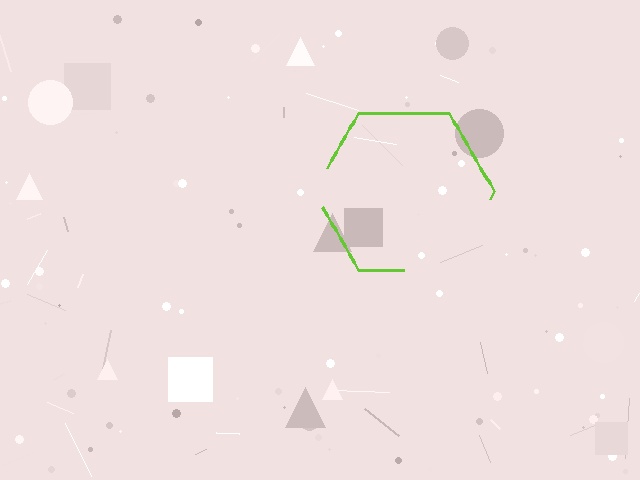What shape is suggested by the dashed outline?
The dashed outline suggests a hexagon.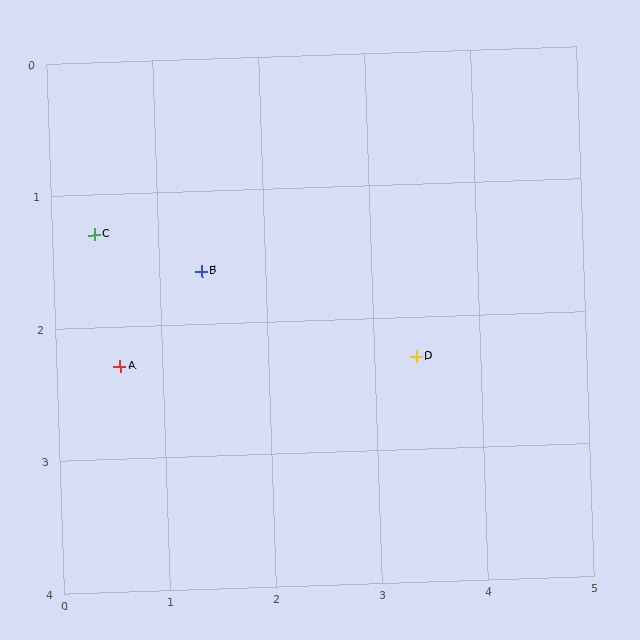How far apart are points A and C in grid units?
Points A and C are about 1.0 grid units apart.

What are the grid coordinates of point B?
Point B is at approximately (1.4, 1.6).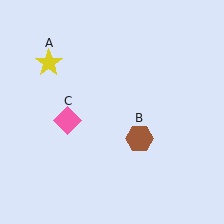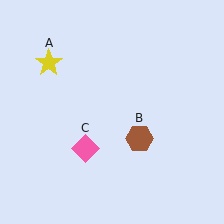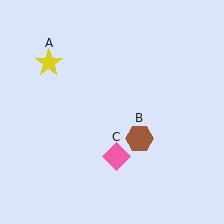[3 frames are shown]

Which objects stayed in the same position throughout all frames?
Yellow star (object A) and brown hexagon (object B) remained stationary.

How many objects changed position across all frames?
1 object changed position: pink diamond (object C).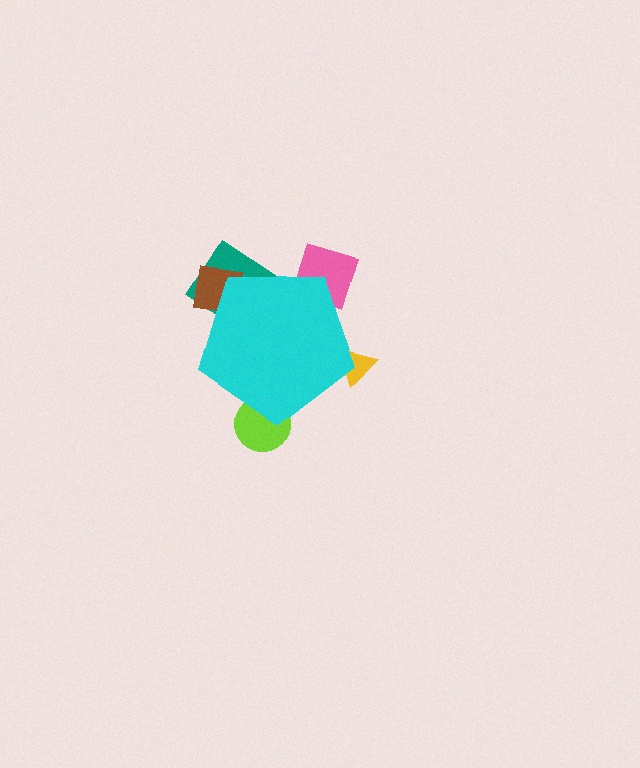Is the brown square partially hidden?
Yes, the brown square is partially hidden behind the cyan pentagon.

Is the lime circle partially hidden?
Yes, the lime circle is partially hidden behind the cyan pentagon.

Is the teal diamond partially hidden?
Yes, the teal diamond is partially hidden behind the cyan pentagon.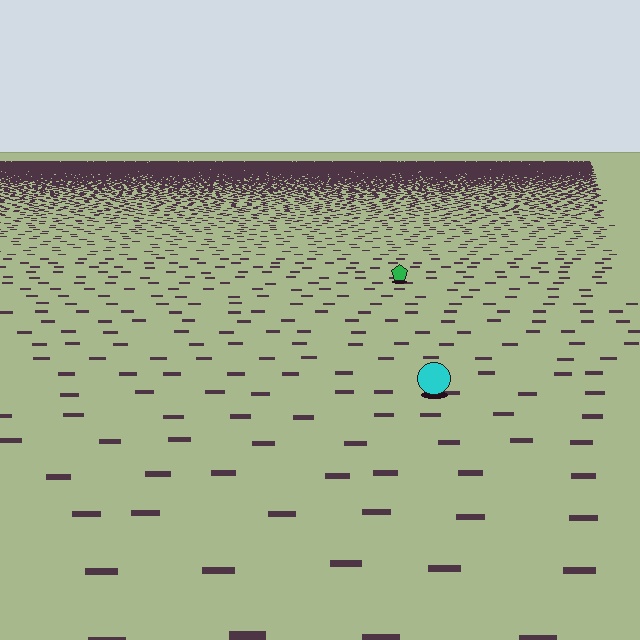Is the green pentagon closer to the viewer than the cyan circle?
No. The cyan circle is closer — you can tell from the texture gradient: the ground texture is coarser near it.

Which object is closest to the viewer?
The cyan circle is closest. The texture marks near it are larger and more spread out.